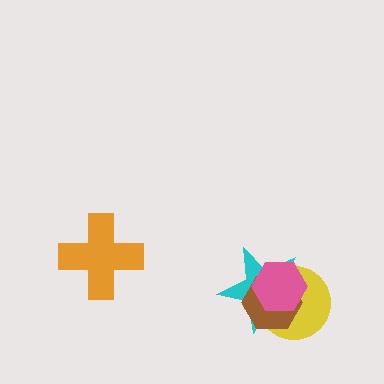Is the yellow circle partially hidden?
Yes, it is partially covered by another shape.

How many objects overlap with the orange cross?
0 objects overlap with the orange cross.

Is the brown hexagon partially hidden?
Yes, it is partially covered by another shape.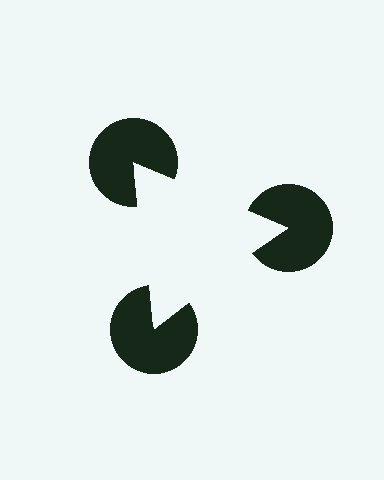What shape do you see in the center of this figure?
An illusory triangle — its edges are inferred from the aligned wedge cuts in the pac-man discs, not physically drawn.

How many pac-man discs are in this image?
There are 3 — one at each vertex of the illusory triangle.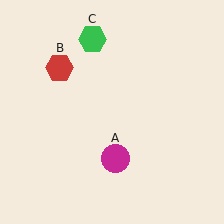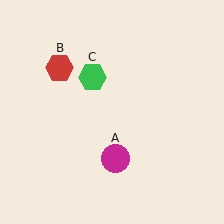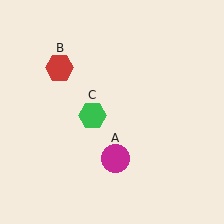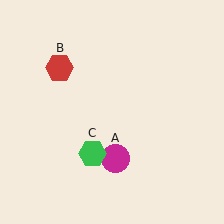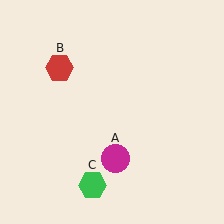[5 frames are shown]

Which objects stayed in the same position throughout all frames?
Magenta circle (object A) and red hexagon (object B) remained stationary.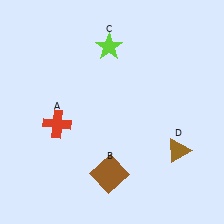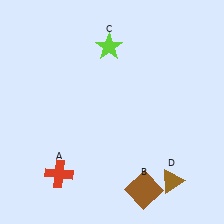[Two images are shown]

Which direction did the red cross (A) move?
The red cross (A) moved down.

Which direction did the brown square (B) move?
The brown square (B) moved right.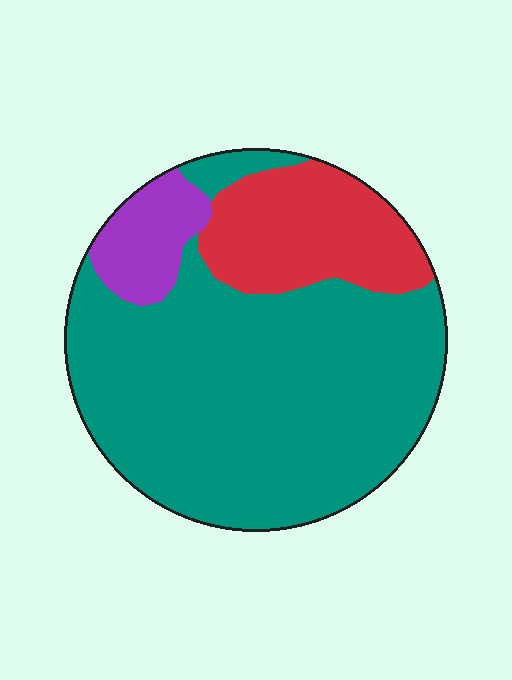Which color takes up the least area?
Purple, at roughly 10%.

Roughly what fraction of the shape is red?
Red takes up between a sixth and a third of the shape.